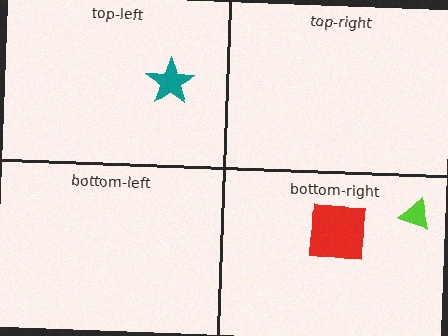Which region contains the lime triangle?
The bottom-right region.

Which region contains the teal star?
The top-left region.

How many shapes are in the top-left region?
1.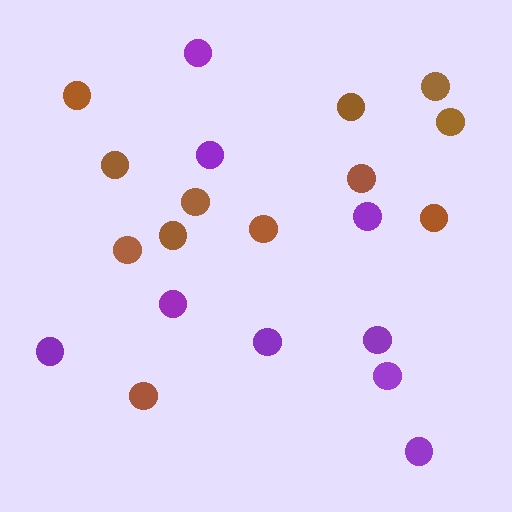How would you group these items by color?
There are 2 groups: one group of brown circles (12) and one group of purple circles (9).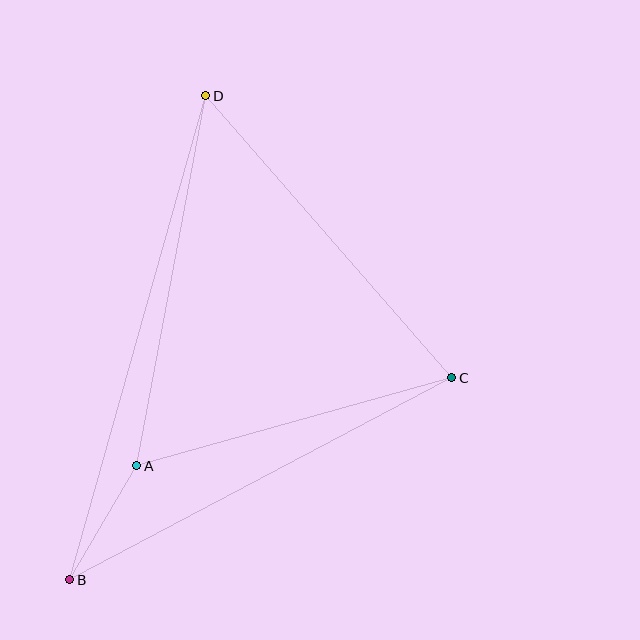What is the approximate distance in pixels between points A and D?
The distance between A and D is approximately 376 pixels.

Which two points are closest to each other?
Points A and B are closest to each other.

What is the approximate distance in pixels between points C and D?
The distance between C and D is approximately 374 pixels.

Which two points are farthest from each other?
Points B and D are farthest from each other.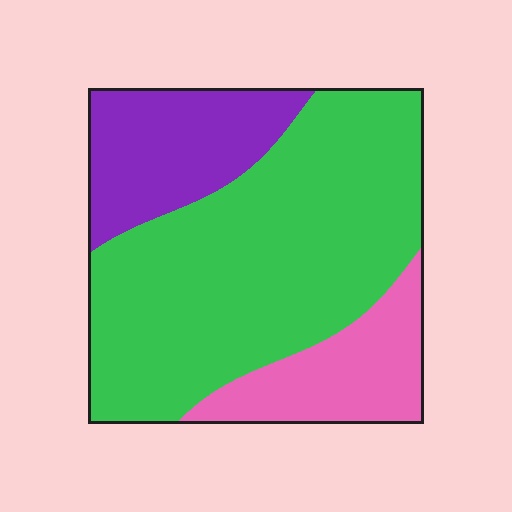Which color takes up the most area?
Green, at roughly 60%.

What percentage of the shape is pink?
Pink covers about 15% of the shape.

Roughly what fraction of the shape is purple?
Purple takes up between a sixth and a third of the shape.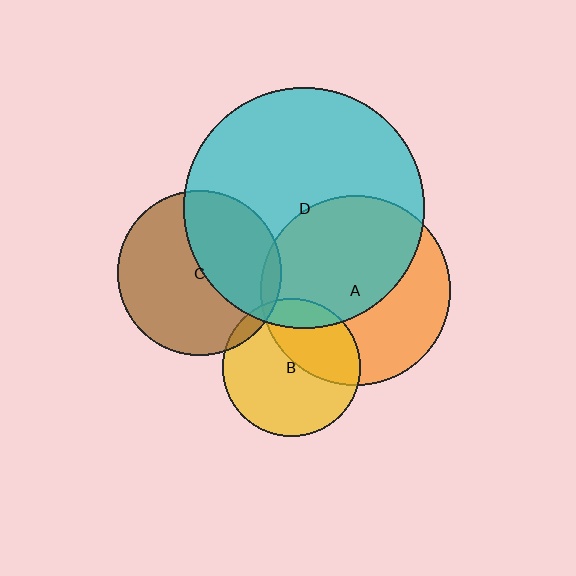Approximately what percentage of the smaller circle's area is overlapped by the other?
Approximately 55%.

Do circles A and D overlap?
Yes.